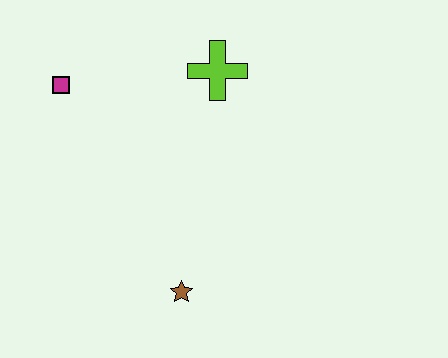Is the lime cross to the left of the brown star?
No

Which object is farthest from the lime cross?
The brown star is farthest from the lime cross.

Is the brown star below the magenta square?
Yes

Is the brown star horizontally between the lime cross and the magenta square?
Yes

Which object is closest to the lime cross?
The magenta square is closest to the lime cross.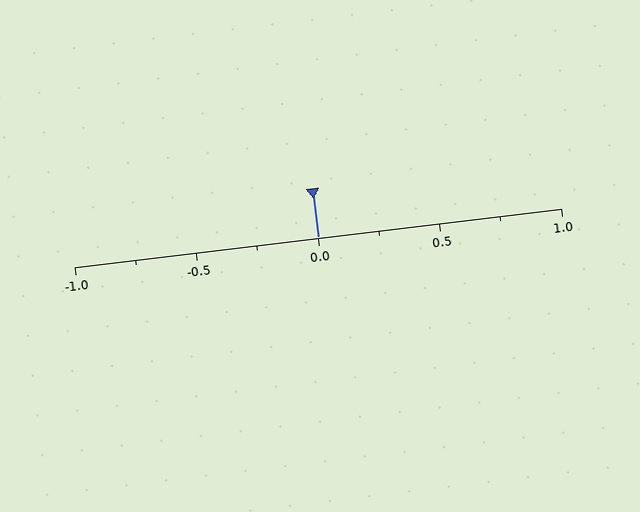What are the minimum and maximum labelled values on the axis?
The axis runs from -1.0 to 1.0.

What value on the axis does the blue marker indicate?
The marker indicates approximately 0.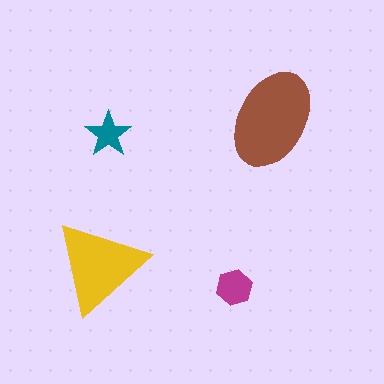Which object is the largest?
The brown ellipse.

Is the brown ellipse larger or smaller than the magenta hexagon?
Larger.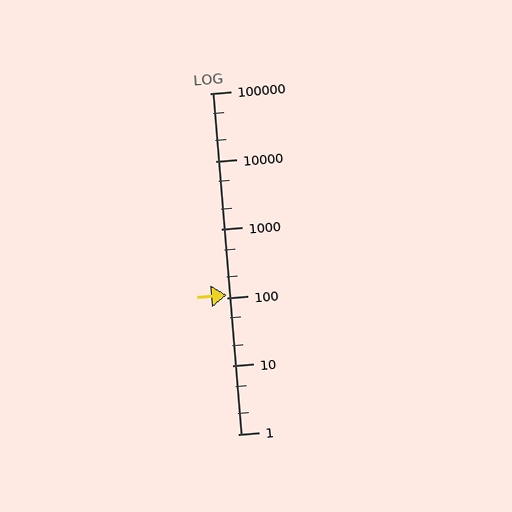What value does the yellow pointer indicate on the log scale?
The pointer indicates approximately 110.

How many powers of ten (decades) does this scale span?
The scale spans 5 decades, from 1 to 100000.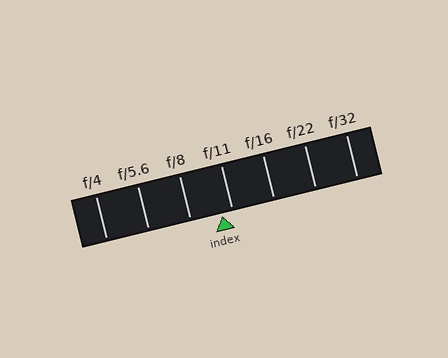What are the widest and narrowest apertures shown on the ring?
The widest aperture shown is f/4 and the narrowest is f/32.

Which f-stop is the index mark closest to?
The index mark is closest to f/11.